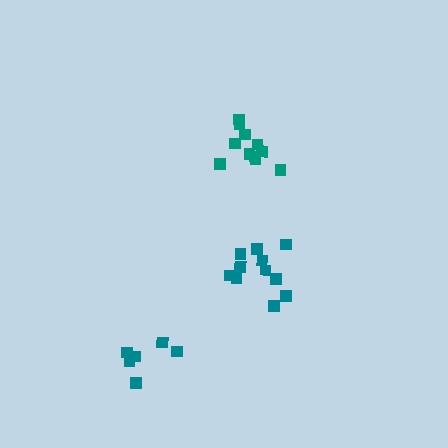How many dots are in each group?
Group 1: 11 dots, Group 2: 11 dots, Group 3: 6 dots (28 total).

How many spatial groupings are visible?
There are 3 spatial groupings.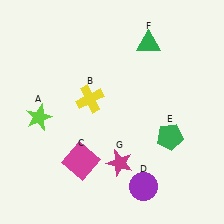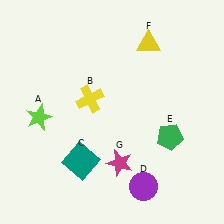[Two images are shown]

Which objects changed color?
C changed from magenta to teal. F changed from green to yellow.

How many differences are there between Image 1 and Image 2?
There are 2 differences between the two images.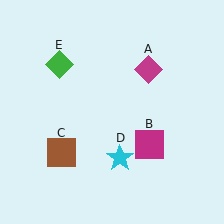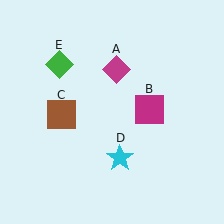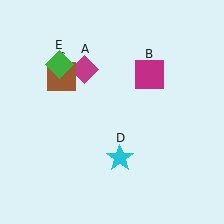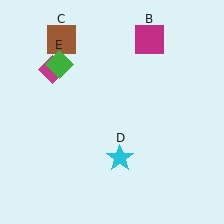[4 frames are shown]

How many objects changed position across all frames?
3 objects changed position: magenta diamond (object A), magenta square (object B), brown square (object C).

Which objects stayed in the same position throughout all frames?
Cyan star (object D) and green diamond (object E) remained stationary.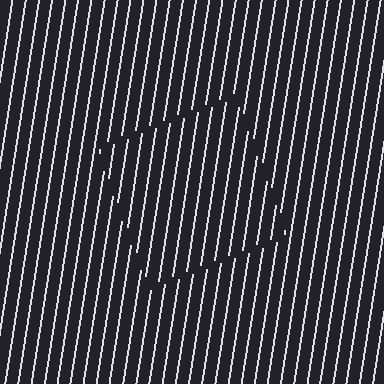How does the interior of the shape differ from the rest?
The interior of the shape contains the same grating, shifted by half a period — the contour is defined by the phase discontinuity where line-ends from the inner and outer gratings abut.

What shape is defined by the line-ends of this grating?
An illusory square. The interior of the shape contains the same grating, shifted by half a period — the contour is defined by the phase discontinuity where line-ends from the inner and outer gratings abut.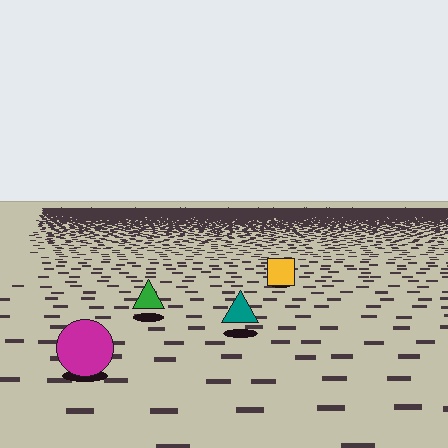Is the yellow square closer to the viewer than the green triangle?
No. The green triangle is closer — you can tell from the texture gradient: the ground texture is coarser near it.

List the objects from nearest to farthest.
From nearest to farthest: the magenta circle, the teal triangle, the green triangle, the yellow square.